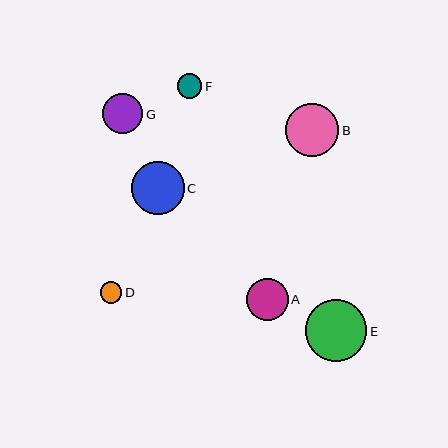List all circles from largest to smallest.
From largest to smallest: E, B, C, A, G, F, D.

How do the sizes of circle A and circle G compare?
Circle A and circle G are approximately the same size.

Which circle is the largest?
Circle E is the largest with a size of approximately 61 pixels.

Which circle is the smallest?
Circle D is the smallest with a size of approximately 22 pixels.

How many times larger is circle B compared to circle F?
Circle B is approximately 2.2 times the size of circle F.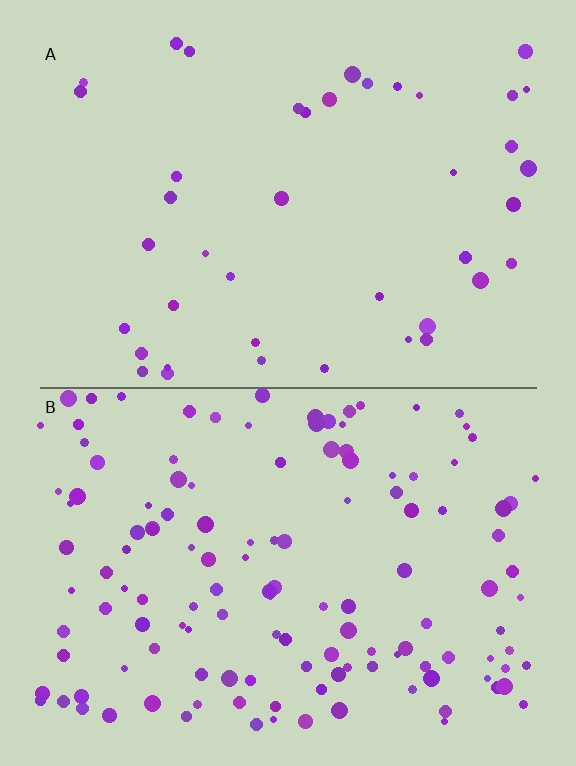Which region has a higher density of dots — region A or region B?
B (the bottom).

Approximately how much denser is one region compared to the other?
Approximately 3.3× — region B over region A.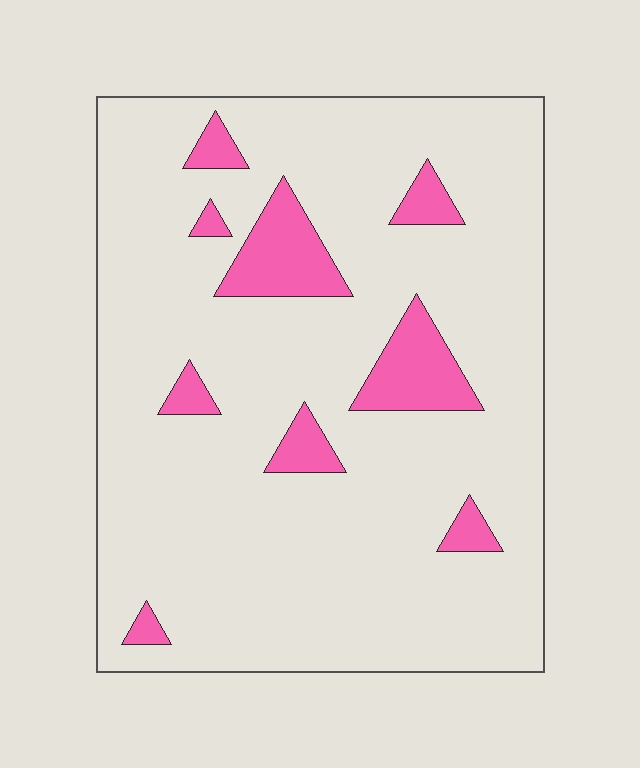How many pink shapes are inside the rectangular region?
9.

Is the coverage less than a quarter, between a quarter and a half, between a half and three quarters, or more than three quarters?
Less than a quarter.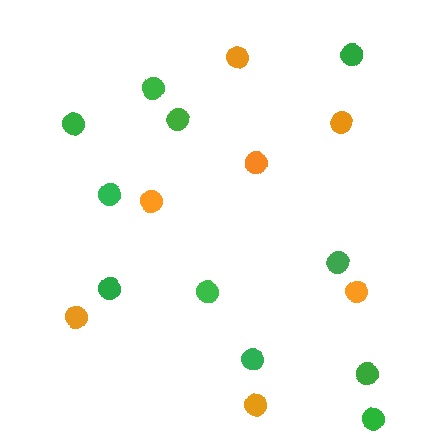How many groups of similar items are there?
There are 2 groups: one group of orange circles (7) and one group of green circles (11).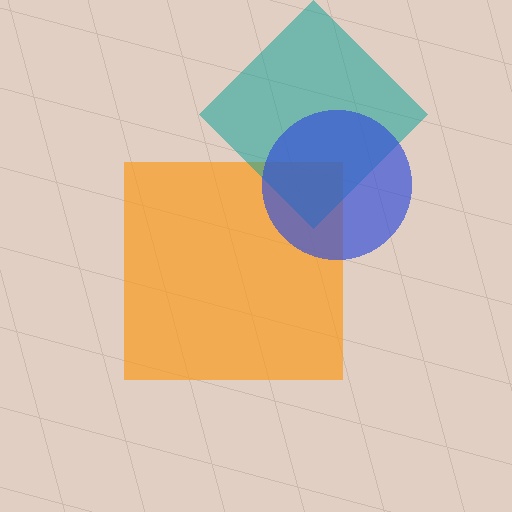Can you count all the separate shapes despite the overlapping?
Yes, there are 3 separate shapes.